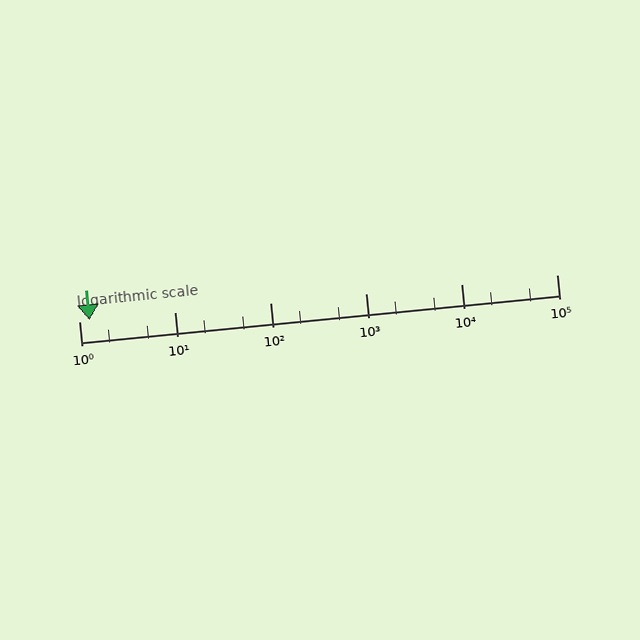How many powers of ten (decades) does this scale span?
The scale spans 5 decades, from 1 to 100000.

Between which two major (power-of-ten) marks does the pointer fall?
The pointer is between 1 and 10.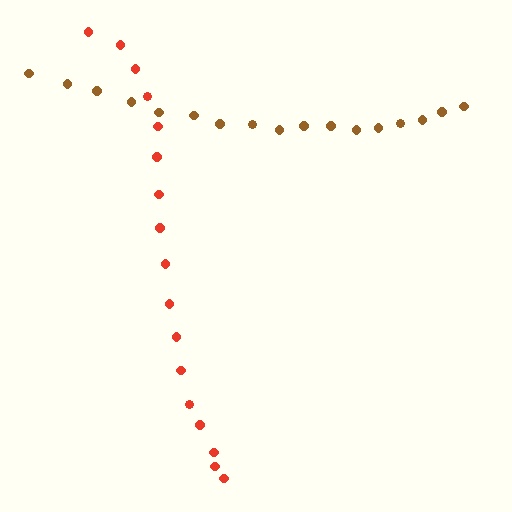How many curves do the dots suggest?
There are 2 distinct paths.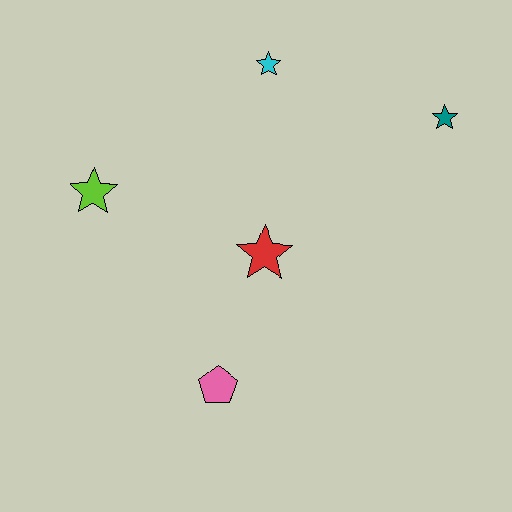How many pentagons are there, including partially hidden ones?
There is 1 pentagon.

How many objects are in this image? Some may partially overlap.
There are 5 objects.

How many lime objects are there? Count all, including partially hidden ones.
There is 1 lime object.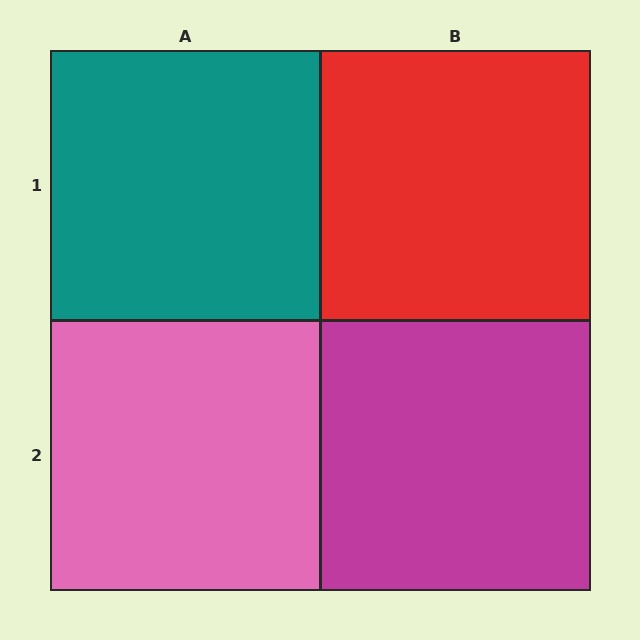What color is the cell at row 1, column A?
Teal.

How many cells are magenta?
1 cell is magenta.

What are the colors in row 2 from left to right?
Pink, magenta.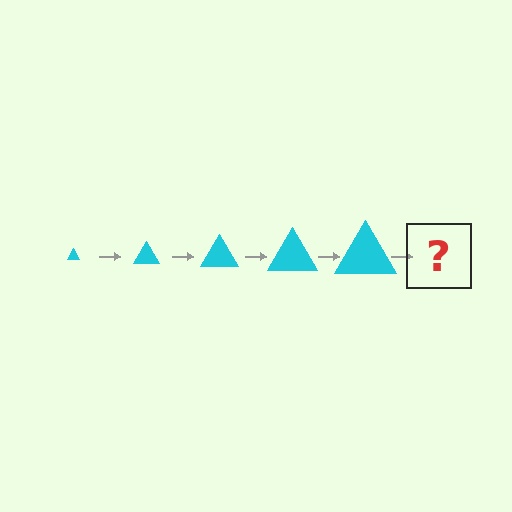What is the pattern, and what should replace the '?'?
The pattern is that the triangle gets progressively larger each step. The '?' should be a cyan triangle, larger than the previous one.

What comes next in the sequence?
The next element should be a cyan triangle, larger than the previous one.